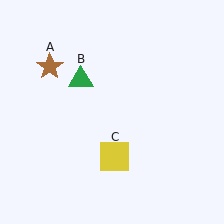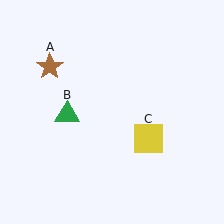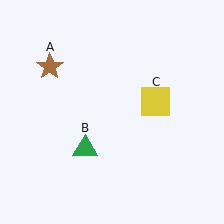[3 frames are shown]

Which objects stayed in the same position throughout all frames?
Brown star (object A) remained stationary.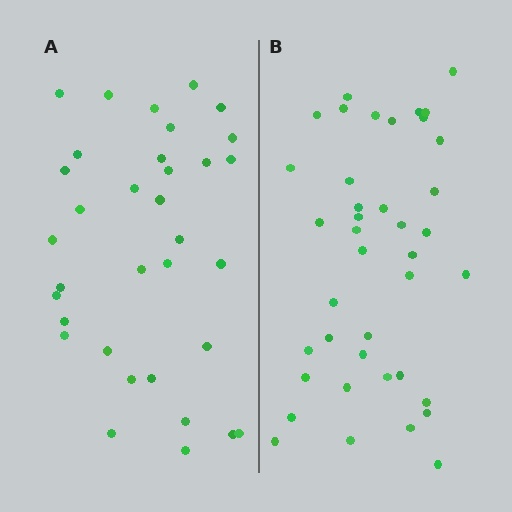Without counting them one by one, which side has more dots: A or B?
Region B (the right region) has more dots.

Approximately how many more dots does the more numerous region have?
Region B has about 6 more dots than region A.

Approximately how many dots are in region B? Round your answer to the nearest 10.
About 40 dots.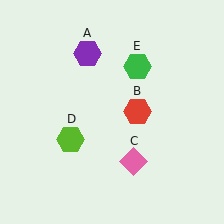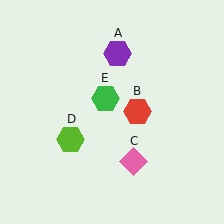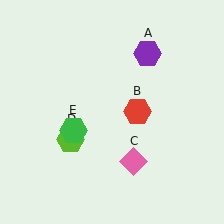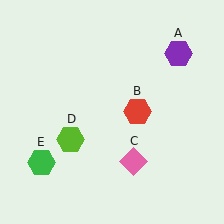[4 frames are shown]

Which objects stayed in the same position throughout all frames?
Red hexagon (object B) and pink diamond (object C) and lime hexagon (object D) remained stationary.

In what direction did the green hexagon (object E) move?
The green hexagon (object E) moved down and to the left.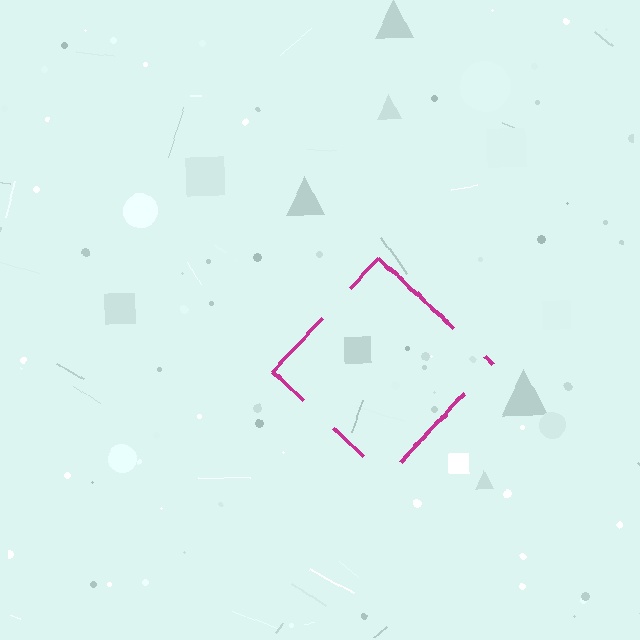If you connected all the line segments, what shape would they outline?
They would outline a diamond.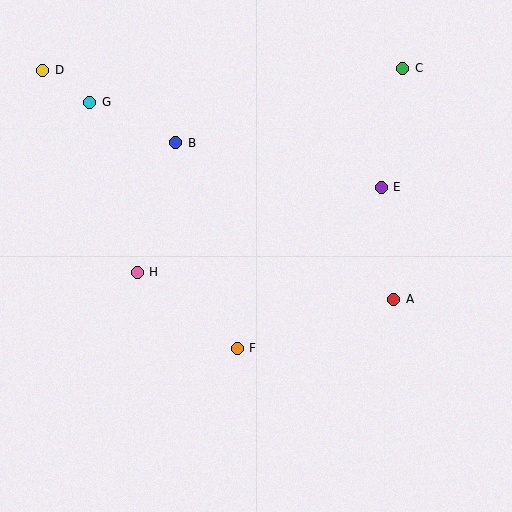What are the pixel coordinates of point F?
Point F is at (237, 348).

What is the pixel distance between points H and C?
The distance between H and C is 335 pixels.